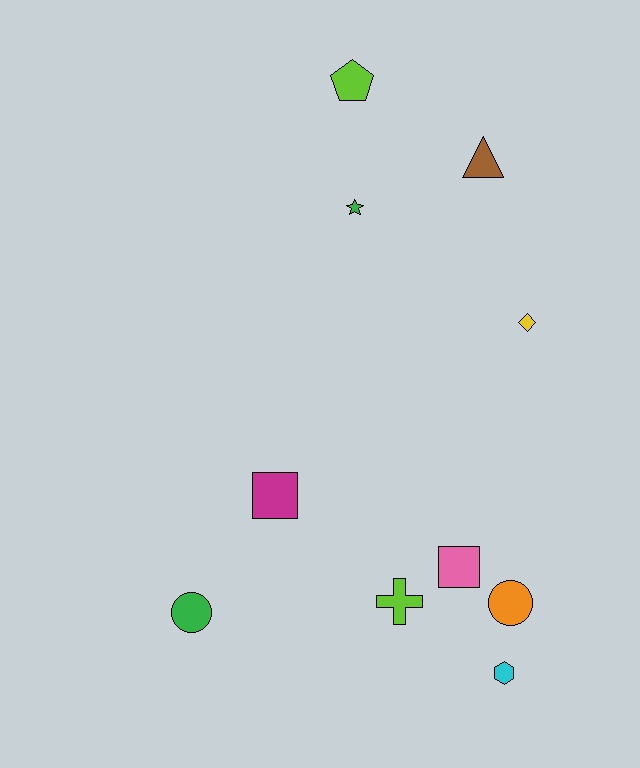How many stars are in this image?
There is 1 star.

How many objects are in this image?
There are 10 objects.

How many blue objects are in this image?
There are no blue objects.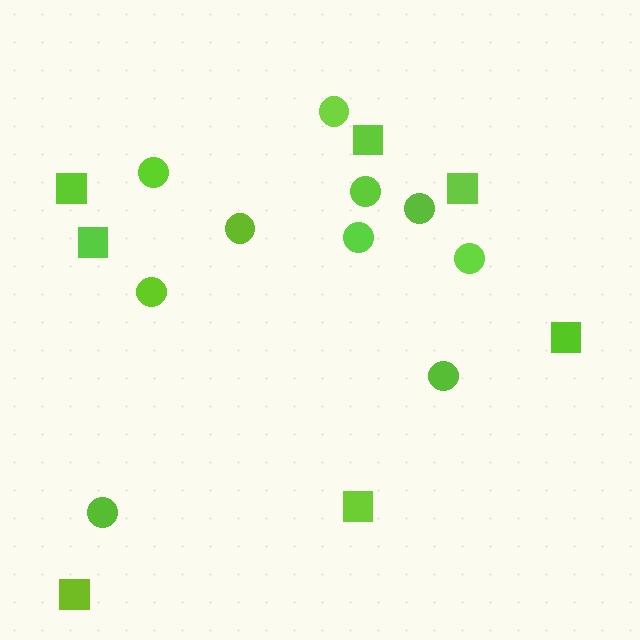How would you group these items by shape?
There are 2 groups: one group of circles (10) and one group of squares (7).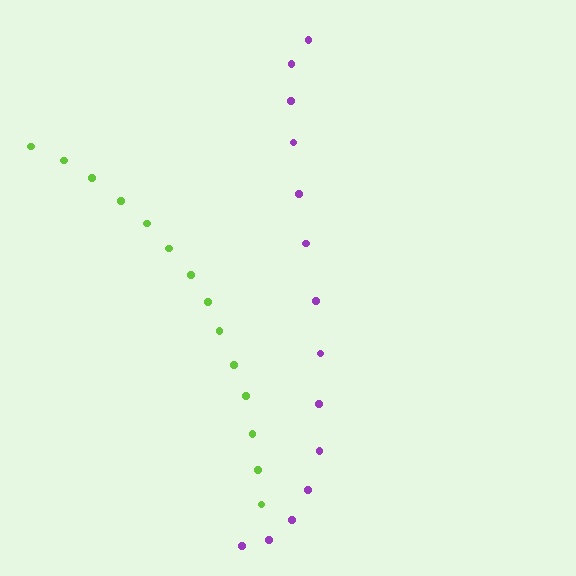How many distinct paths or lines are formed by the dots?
There are 2 distinct paths.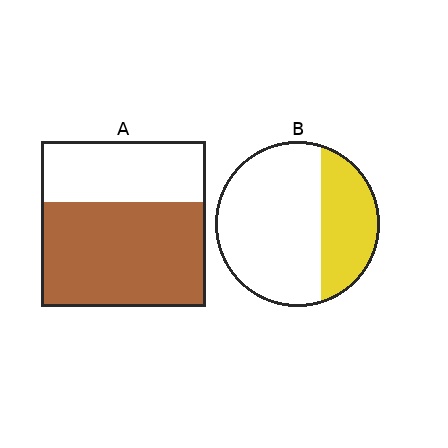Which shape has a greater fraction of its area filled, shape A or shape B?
Shape A.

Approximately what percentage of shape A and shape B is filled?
A is approximately 65% and B is approximately 30%.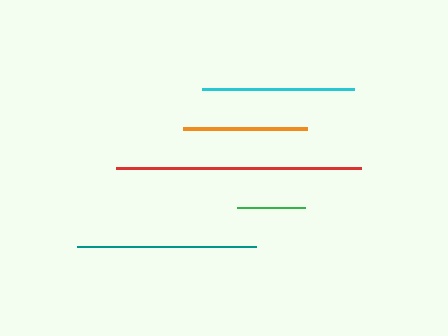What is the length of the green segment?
The green segment is approximately 68 pixels long.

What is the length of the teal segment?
The teal segment is approximately 179 pixels long.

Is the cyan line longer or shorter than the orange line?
The cyan line is longer than the orange line.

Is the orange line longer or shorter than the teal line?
The teal line is longer than the orange line.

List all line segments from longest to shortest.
From longest to shortest: red, teal, cyan, orange, green.